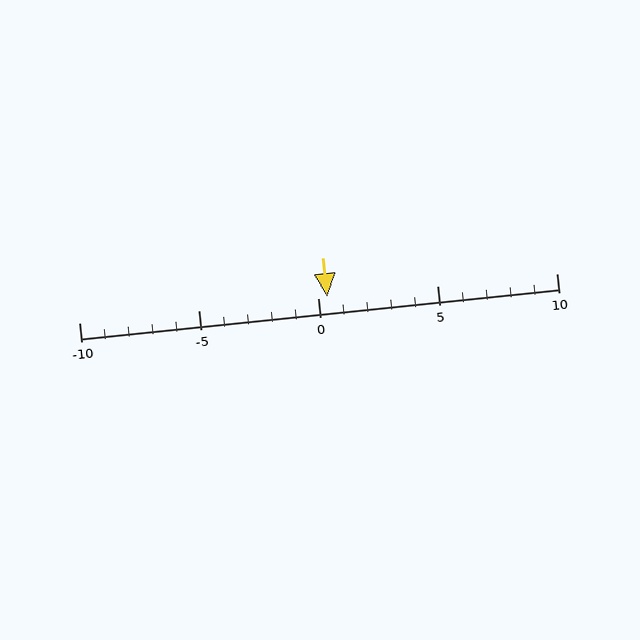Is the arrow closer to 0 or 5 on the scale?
The arrow is closer to 0.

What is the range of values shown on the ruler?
The ruler shows values from -10 to 10.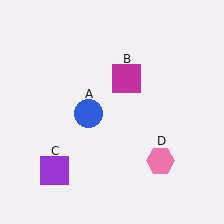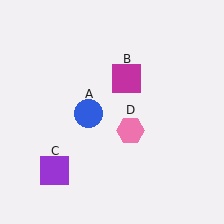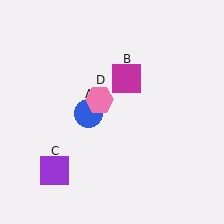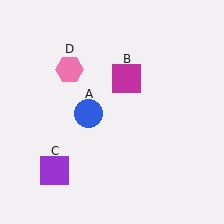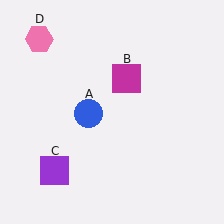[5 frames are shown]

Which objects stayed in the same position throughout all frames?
Blue circle (object A) and magenta square (object B) and purple square (object C) remained stationary.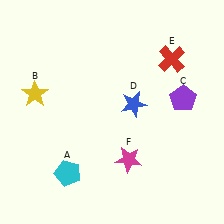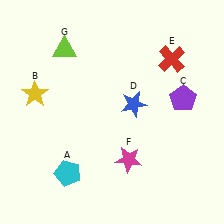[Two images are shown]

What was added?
A lime triangle (G) was added in Image 2.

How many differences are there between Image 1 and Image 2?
There is 1 difference between the two images.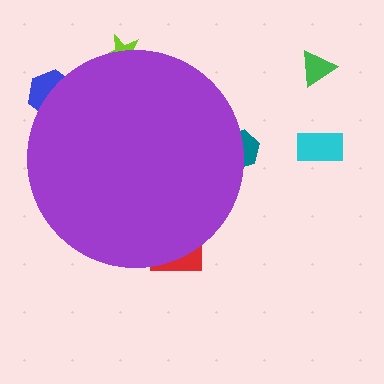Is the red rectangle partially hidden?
Yes, the red rectangle is partially hidden behind the purple circle.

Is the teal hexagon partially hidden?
Yes, the teal hexagon is partially hidden behind the purple circle.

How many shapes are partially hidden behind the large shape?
4 shapes are partially hidden.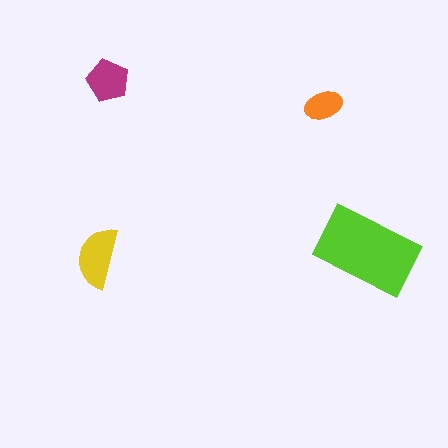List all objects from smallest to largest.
The orange ellipse, the magenta pentagon, the yellow semicircle, the lime rectangle.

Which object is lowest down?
The yellow semicircle is bottommost.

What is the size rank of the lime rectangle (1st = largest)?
1st.